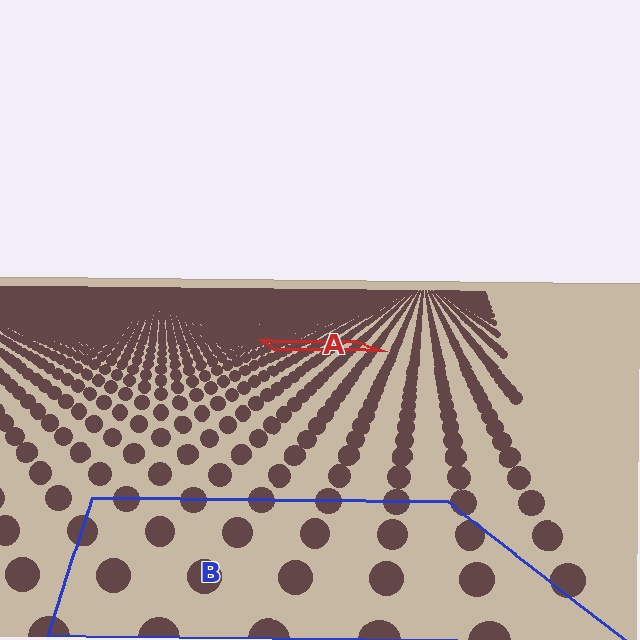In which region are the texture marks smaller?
The texture marks are smaller in region A, because it is farther away.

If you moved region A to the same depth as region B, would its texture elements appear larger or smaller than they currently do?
They would appear larger. At a closer depth, the same texture elements are projected at a bigger on-screen size.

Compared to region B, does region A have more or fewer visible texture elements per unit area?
Region A has more texture elements per unit area — they are packed more densely because it is farther away.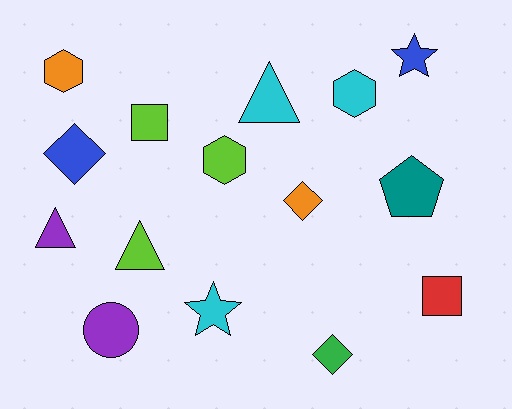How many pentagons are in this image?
There is 1 pentagon.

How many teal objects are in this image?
There is 1 teal object.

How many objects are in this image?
There are 15 objects.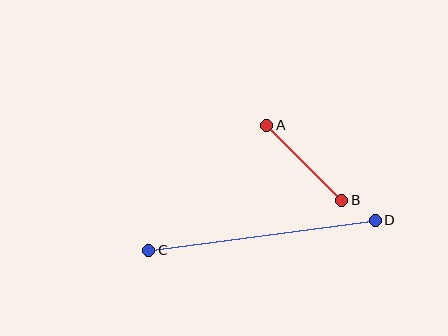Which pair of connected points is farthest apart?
Points C and D are farthest apart.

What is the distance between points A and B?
The distance is approximately 106 pixels.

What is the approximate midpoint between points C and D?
The midpoint is at approximately (262, 235) pixels.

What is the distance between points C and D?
The distance is approximately 229 pixels.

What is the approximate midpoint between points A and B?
The midpoint is at approximately (304, 163) pixels.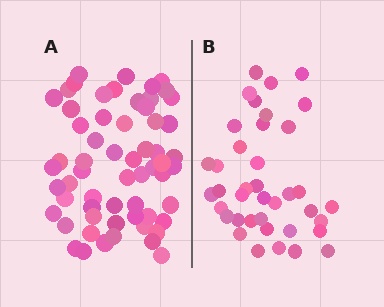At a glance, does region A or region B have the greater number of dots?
Region A (the left region) has more dots.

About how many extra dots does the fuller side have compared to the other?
Region A has approximately 20 more dots than region B.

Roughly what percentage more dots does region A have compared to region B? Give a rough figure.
About 55% more.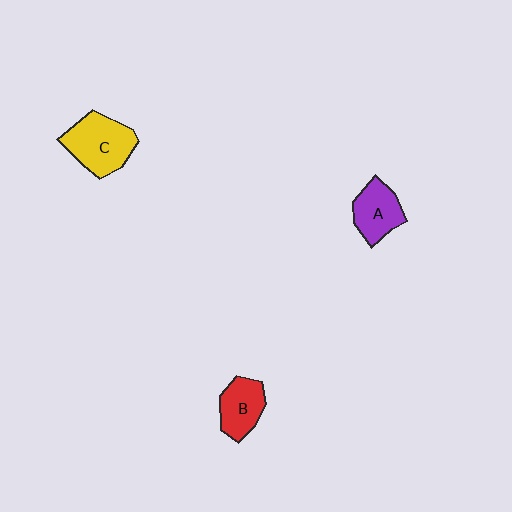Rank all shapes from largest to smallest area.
From largest to smallest: C (yellow), A (purple), B (red).